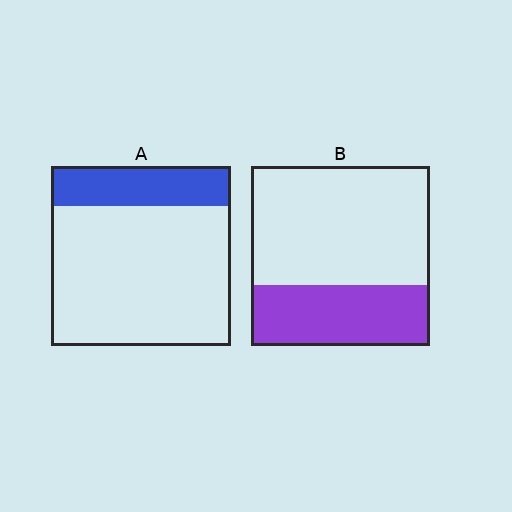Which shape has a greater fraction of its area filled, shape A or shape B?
Shape B.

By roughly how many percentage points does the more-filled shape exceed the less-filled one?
By roughly 10 percentage points (B over A).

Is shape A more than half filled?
No.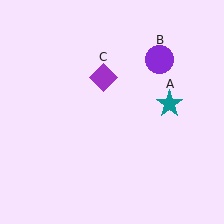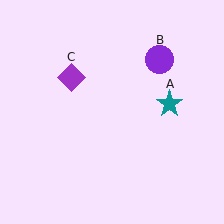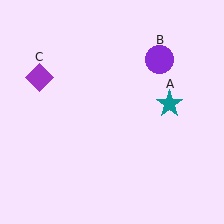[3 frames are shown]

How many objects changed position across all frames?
1 object changed position: purple diamond (object C).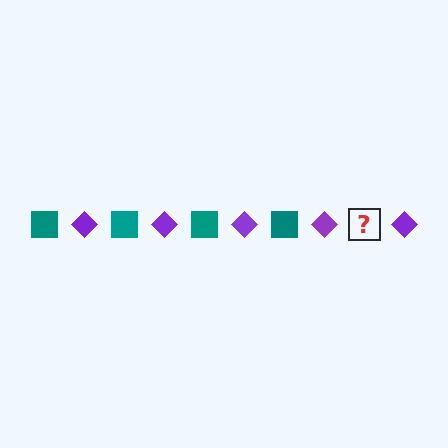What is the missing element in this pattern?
The missing element is a teal square.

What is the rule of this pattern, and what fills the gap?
The rule is that the pattern alternates between teal square and purple diamond. The gap should be filled with a teal square.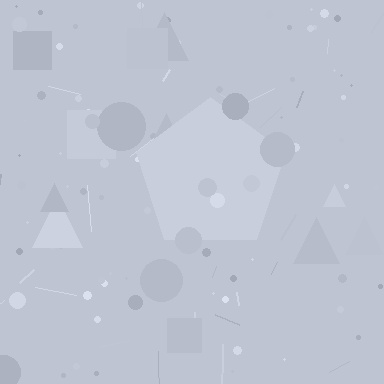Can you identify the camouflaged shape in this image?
The camouflaged shape is a pentagon.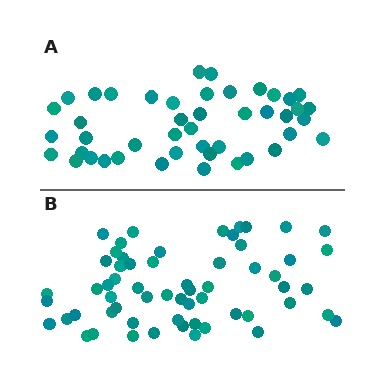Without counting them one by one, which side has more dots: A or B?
Region B (the bottom region) has more dots.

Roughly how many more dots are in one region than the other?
Region B has approximately 15 more dots than region A.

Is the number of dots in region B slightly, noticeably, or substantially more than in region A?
Region B has noticeably more, but not dramatically so. The ratio is roughly 1.3 to 1.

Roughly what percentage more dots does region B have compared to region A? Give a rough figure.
About 35% more.